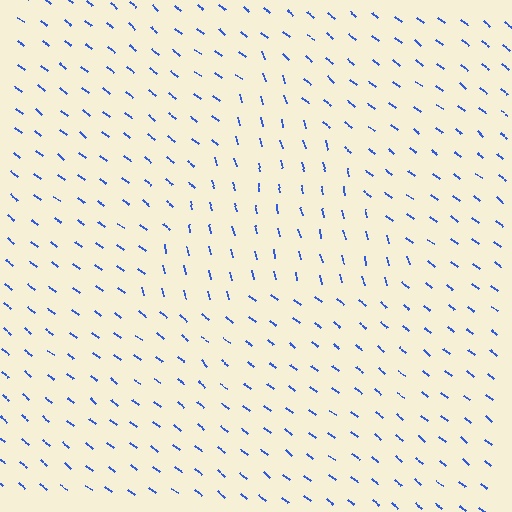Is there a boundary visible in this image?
Yes, there is a texture boundary formed by a change in line orientation.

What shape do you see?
I see a triangle.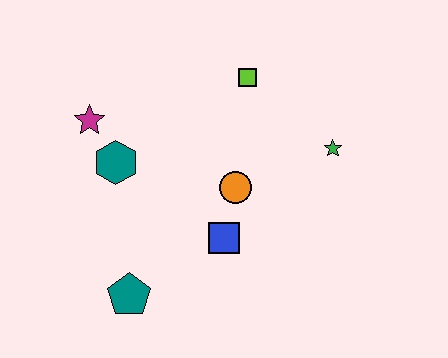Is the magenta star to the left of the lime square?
Yes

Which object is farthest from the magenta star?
The green star is farthest from the magenta star.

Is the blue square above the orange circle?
No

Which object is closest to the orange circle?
The blue square is closest to the orange circle.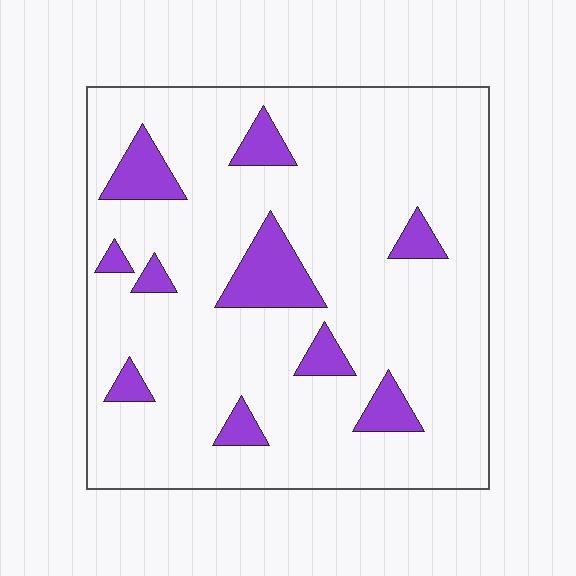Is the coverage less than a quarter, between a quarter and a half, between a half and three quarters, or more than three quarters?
Less than a quarter.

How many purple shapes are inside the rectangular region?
10.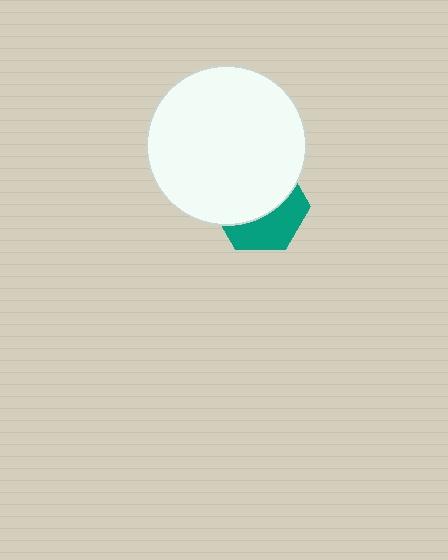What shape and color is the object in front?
The object in front is a white circle.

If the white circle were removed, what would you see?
You would see the complete teal hexagon.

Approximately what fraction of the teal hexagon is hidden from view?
Roughly 59% of the teal hexagon is hidden behind the white circle.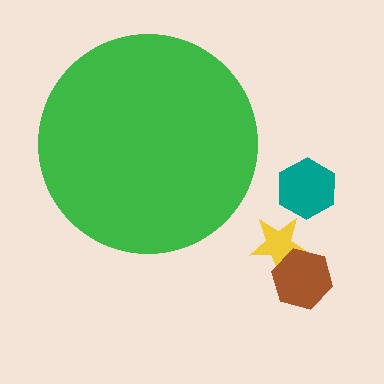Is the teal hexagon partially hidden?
No, the teal hexagon is fully visible.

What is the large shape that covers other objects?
A green circle.